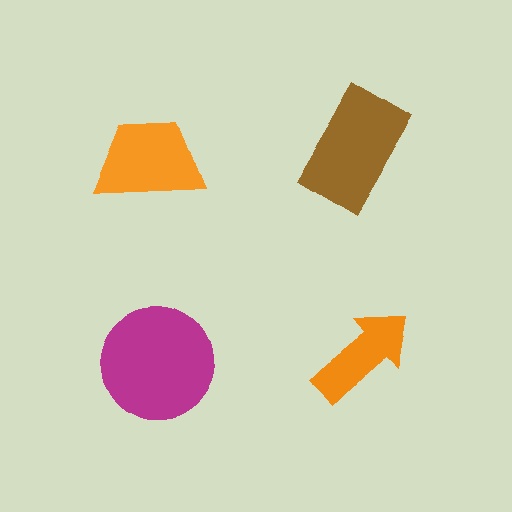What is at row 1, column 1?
An orange trapezoid.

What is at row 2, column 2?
An orange arrow.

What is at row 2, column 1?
A magenta circle.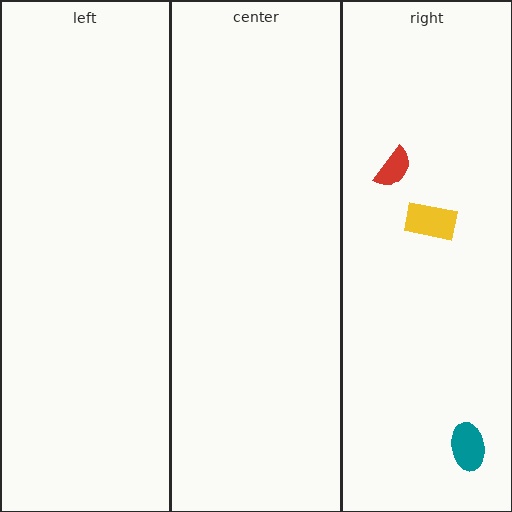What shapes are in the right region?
The teal ellipse, the yellow rectangle, the red semicircle.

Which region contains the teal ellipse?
The right region.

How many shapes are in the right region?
3.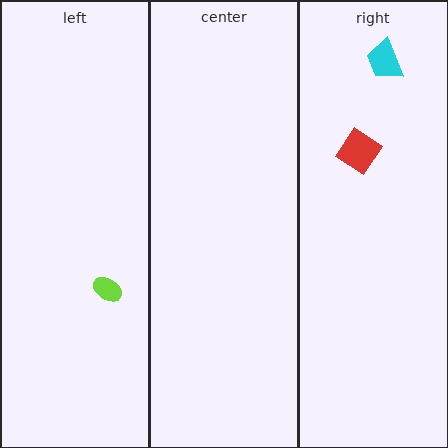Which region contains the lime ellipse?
The left region.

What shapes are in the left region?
The lime ellipse.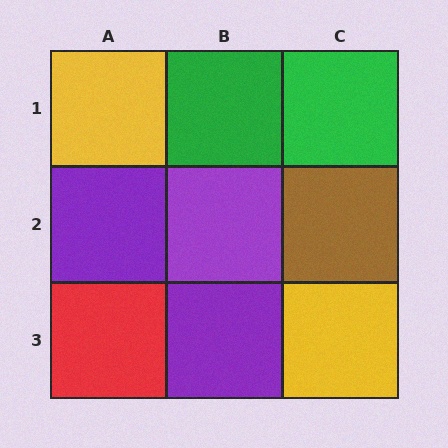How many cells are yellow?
2 cells are yellow.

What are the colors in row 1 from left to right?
Yellow, green, green.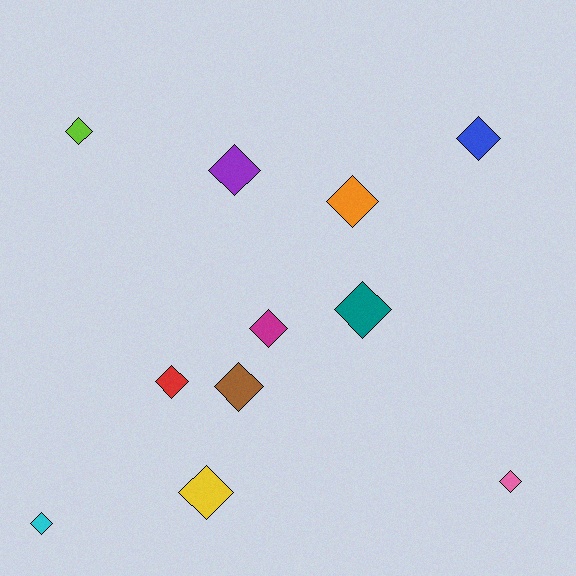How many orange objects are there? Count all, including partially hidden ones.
There is 1 orange object.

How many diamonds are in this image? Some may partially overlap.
There are 11 diamonds.